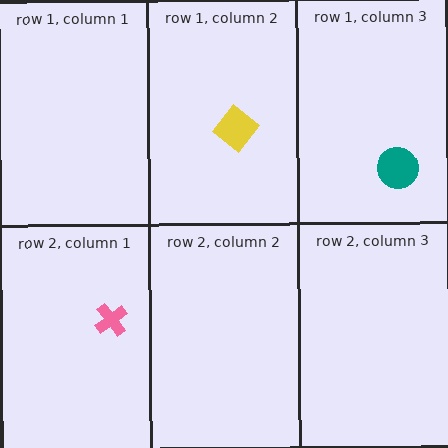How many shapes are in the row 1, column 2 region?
1.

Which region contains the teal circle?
The row 1, column 3 region.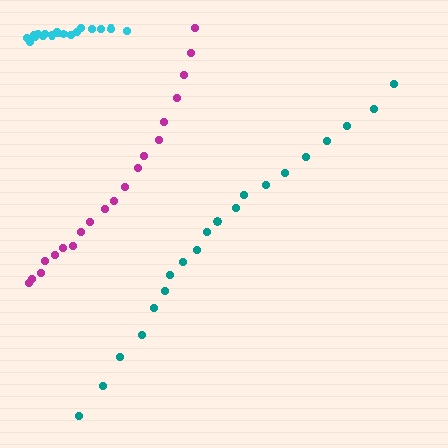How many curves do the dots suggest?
There are 3 distinct paths.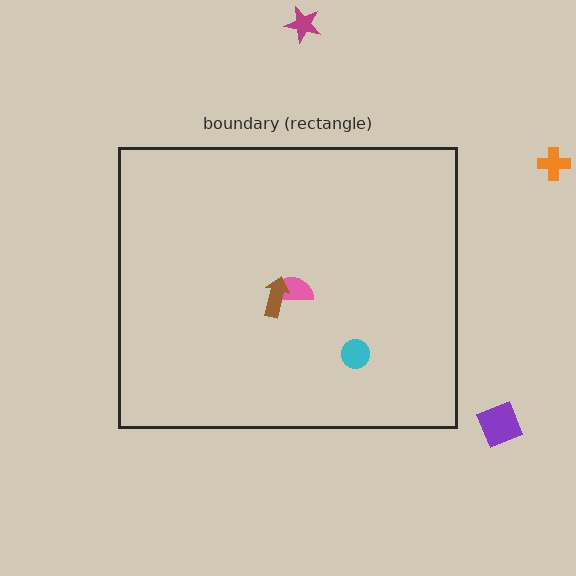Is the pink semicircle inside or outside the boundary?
Inside.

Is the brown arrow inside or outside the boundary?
Inside.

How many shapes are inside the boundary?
3 inside, 3 outside.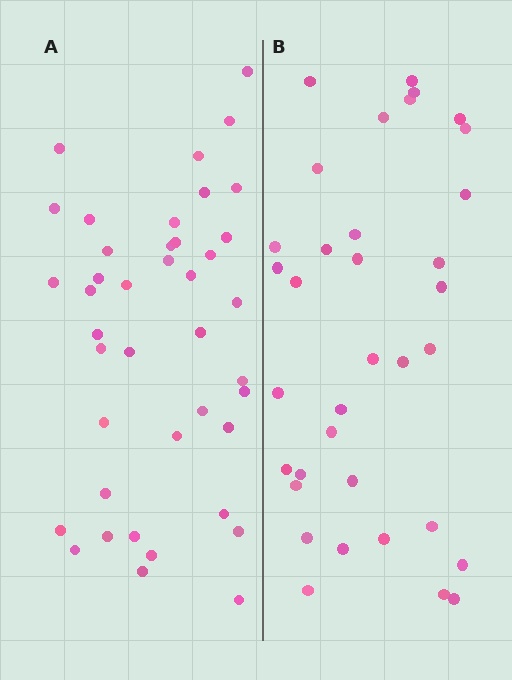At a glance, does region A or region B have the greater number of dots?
Region A (the left region) has more dots.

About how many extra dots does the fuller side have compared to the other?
Region A has about 6 more dots than region B.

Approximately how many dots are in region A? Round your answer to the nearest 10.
About 40 dots. (The exact count is 41, which rounds to 40.)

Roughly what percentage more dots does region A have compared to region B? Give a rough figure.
About 15% more.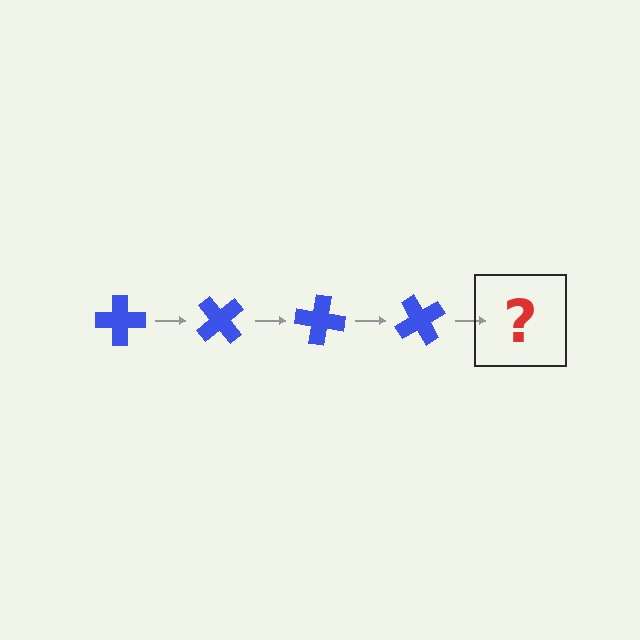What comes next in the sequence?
The next element should be a blue cross rotated 200 degrees.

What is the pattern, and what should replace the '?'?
The pattern is that the cross rotates 50 degrees each step. The '?' should be a blue cross rotated 200 degrees.